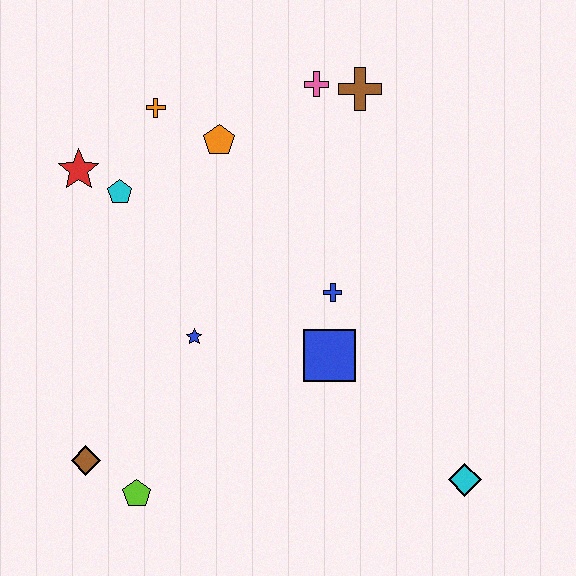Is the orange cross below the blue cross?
No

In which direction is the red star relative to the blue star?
The red star is above the blue star.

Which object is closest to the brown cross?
The pink cross is closest to the brown cross.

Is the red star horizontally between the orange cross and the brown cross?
No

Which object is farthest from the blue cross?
The brown diamond is farthest from the blue cross.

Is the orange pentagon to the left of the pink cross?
Yes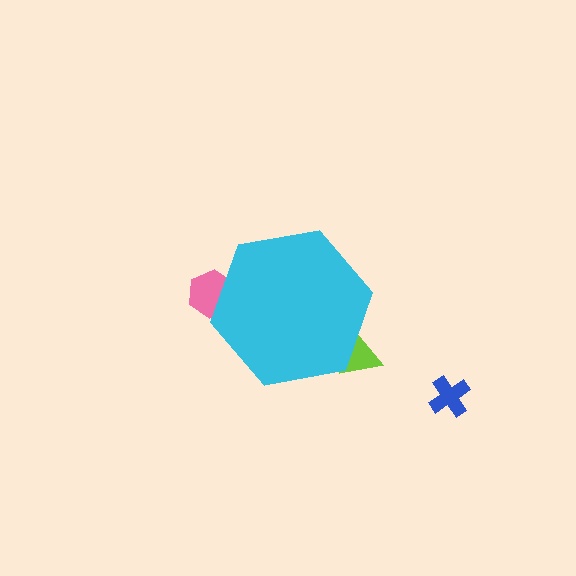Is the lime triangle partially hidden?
Yes, the lime triangle is partially hidden behind the cyan hexagon.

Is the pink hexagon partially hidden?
Yes, the pink hexagon is partially hidden behind the cyan hexagon.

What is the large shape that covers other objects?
A cyan hexagon.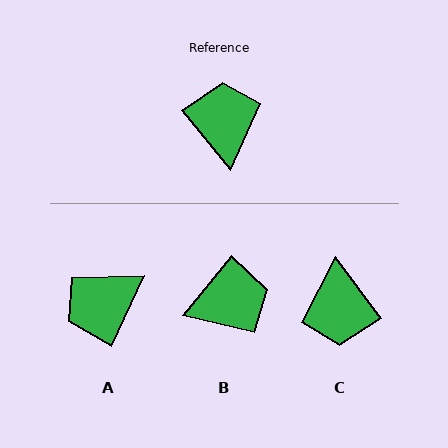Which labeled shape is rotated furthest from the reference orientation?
C, about 177 degrees away.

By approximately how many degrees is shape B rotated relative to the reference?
Approximately 78 degrees clockwise.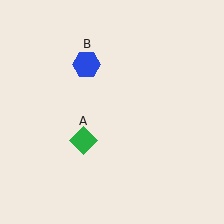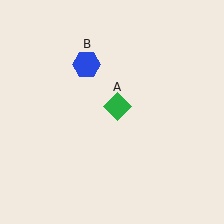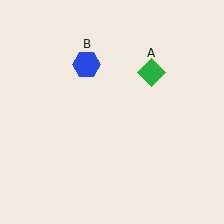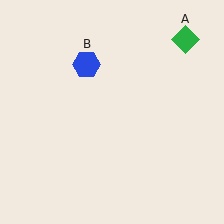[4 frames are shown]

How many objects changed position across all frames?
1 object changed position: green diamond (object A).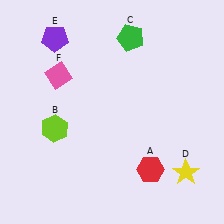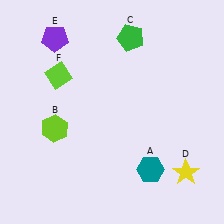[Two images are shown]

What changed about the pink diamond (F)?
In Image 1, F is pink. In Image 2, it changed to lime.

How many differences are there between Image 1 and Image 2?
There are 2 differences between the two images.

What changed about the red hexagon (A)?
In Image 1, A is red. In Image 2, it changed to teal.